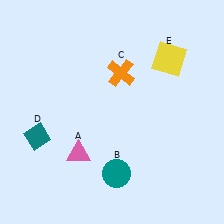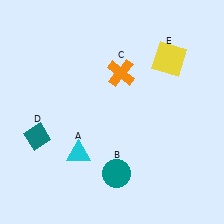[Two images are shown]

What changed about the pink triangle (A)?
In Image 1, A is pink. In Image 2, it changed to cyan.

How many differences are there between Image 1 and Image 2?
There is 1 difference between the two images.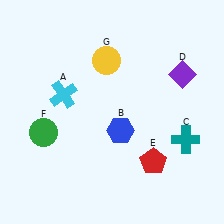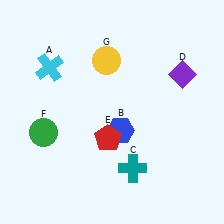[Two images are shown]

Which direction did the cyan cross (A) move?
The cyan cross (A) moved up.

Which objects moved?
The objects that moved are: the cyan cross (A), the teal cross (C), the red pentagon (E).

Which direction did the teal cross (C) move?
The teal cross (C) moved left.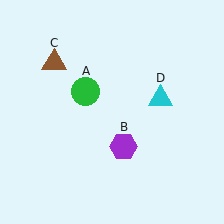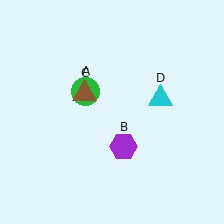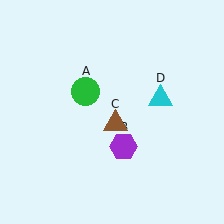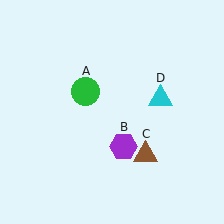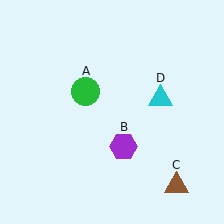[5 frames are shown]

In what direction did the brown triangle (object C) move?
The brown triangle (object C) moved down and to the right.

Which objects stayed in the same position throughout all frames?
Green circle (object A) and purple hexagon (object B) and cyan triangle (object D) remained stationary.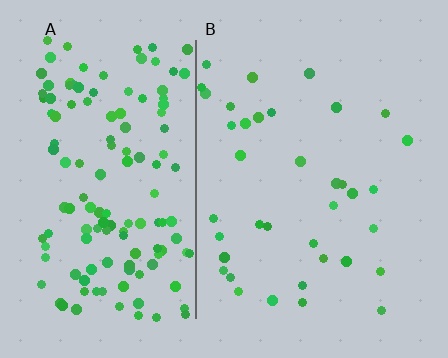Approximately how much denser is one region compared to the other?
Approximately 3.9× — region A over region B.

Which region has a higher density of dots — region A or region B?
A (the left).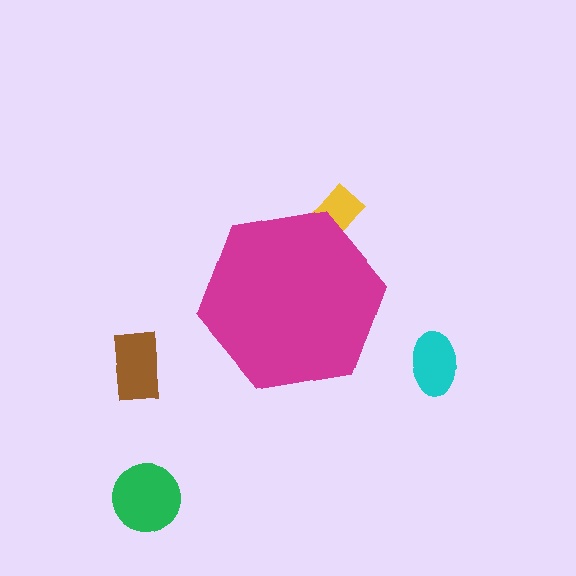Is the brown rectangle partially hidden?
No, the brown rectangle is fully visible.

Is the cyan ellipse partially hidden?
No, the cyan ellipse is fully visible.